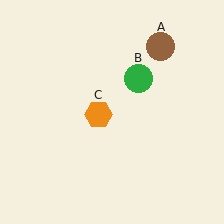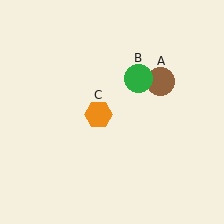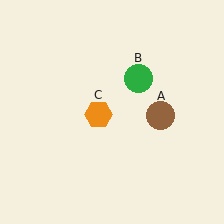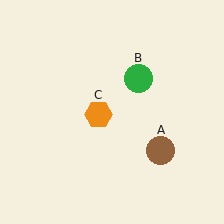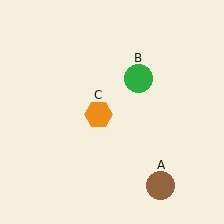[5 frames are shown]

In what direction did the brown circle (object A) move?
The brown circle (object A) moved down.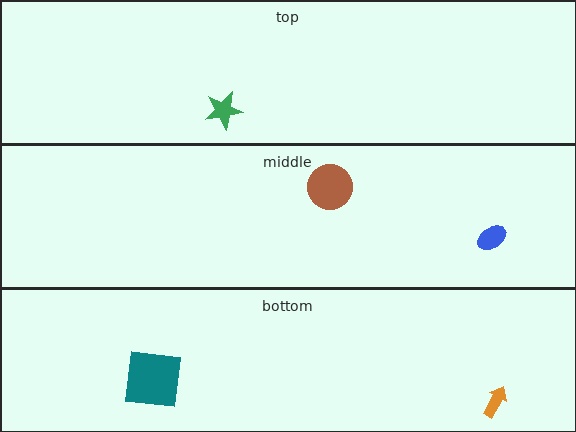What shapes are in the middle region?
The brown circle, the blue ellipse.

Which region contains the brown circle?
The middle region.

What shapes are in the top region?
The green star.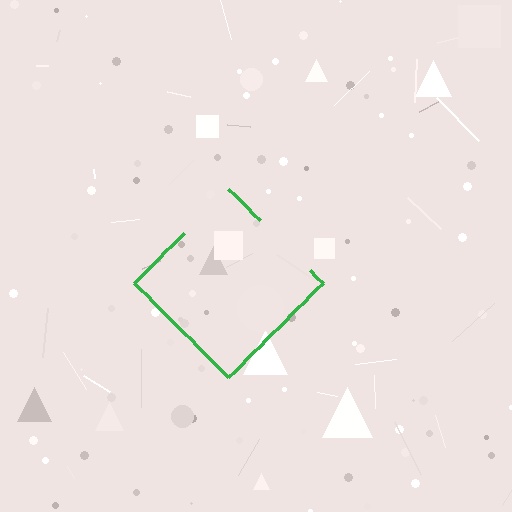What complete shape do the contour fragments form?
The contour fragments form a diamond.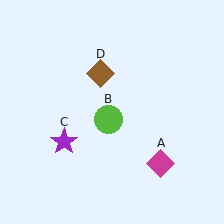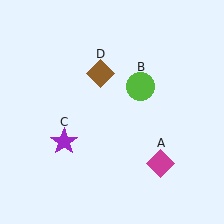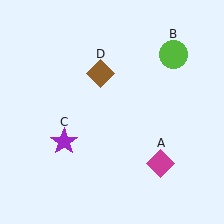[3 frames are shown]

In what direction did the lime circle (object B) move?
The lime circle (object B) moved up and to the right.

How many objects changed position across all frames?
1 object changed position: lime circle (object B).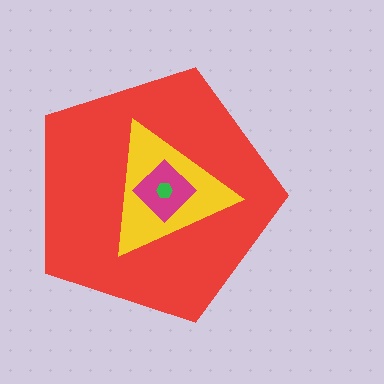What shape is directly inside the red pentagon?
The yellow triangle.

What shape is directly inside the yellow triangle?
The magenta diamond.